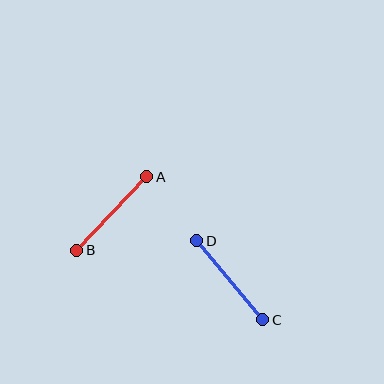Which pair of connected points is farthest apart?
Points C and D are farthest apart.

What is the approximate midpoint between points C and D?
The midpoint is at approximately (230, 280) pixels.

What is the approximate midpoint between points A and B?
The midpoint is at approximately (112, 213) pixels.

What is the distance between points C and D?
The distance is approximately 103 pixels.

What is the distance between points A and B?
The distance is approximately 101 pixels.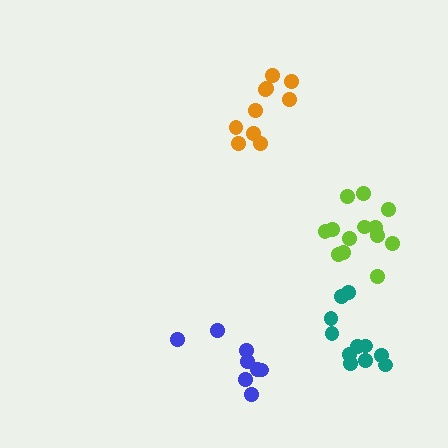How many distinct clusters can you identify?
There are 4 distinct clusters.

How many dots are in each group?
Group 1: 8 dots, Group 2: 10 dots, Group 3: 11 dots, Group 4: 13 dots (42 total).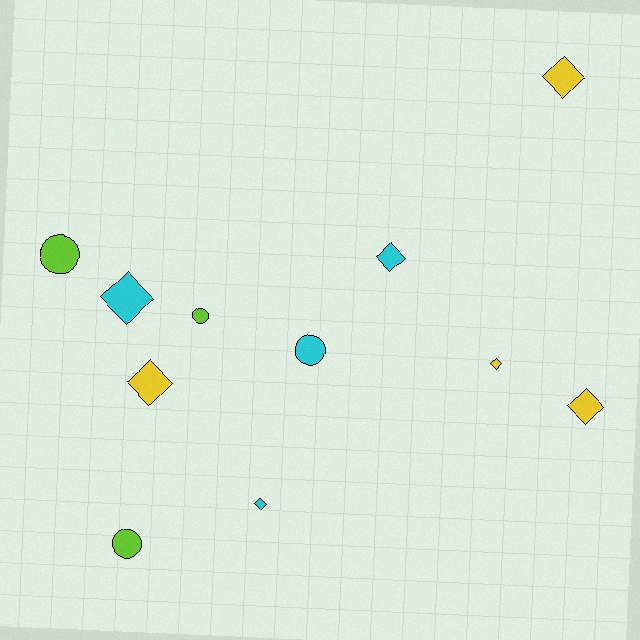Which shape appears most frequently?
Diamond, with 7 objects.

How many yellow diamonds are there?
There are 4 yellow diamonds.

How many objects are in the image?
There are 11 objects.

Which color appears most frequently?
Yellow, with 4 objects.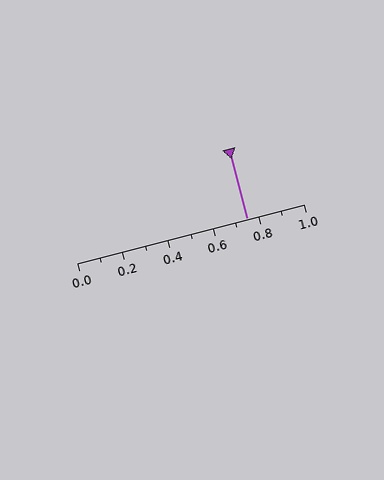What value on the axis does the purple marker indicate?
The marker indicates approximately 0.75.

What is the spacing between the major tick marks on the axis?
The major ticks are spaced 0.2 apart.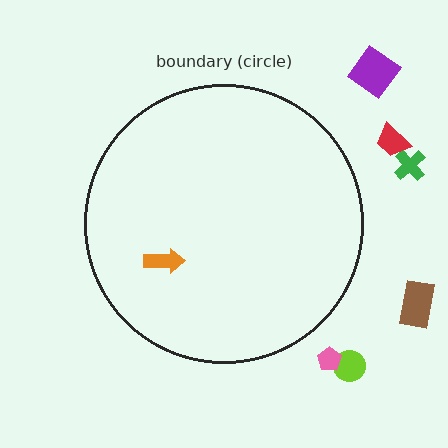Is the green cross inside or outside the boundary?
Outside.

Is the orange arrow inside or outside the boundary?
Inside.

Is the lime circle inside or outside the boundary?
Outside.